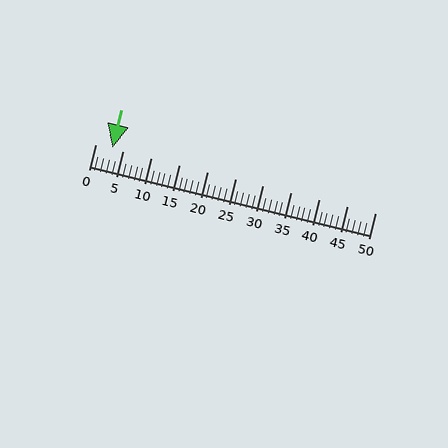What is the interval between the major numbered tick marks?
The major tick marks are spaced 5 units apart.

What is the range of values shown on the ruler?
The ruler shows values from 0 to 50.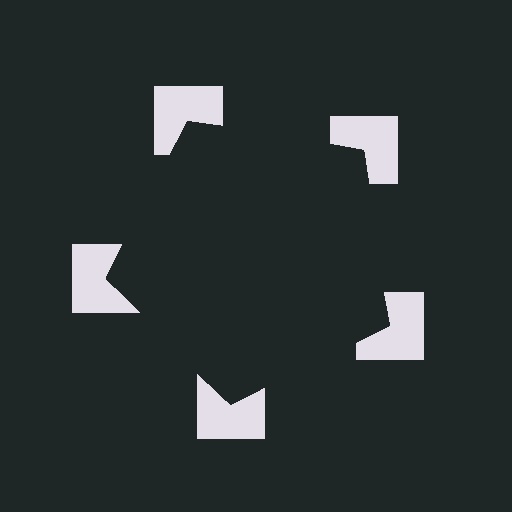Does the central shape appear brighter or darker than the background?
It typically appears slightly darker than the background, even though no actual brightness change is drawn.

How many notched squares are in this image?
There are 5 — one at each vertex of the illusory pentagon.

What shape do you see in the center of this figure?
An illusory pentagon — its edges are inferred from the aligned wedge cuts in the notched squares, not physically drawn.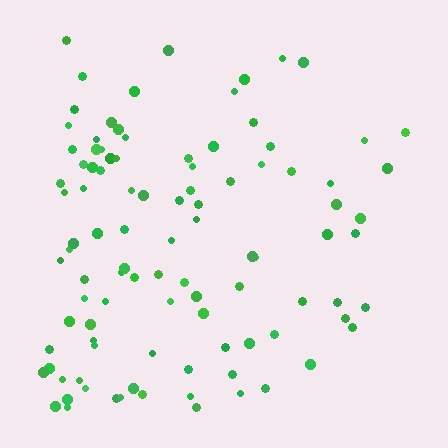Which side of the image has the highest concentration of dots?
The left.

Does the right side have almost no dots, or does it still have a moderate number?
Still a moderate number, just noticeably fewer than the left.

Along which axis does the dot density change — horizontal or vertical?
Horizontal.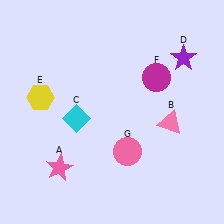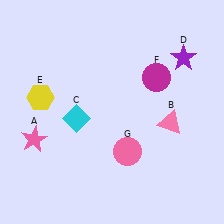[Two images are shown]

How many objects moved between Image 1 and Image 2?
1 object moved between the two images.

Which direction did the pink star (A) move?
The pink star (A) moved up.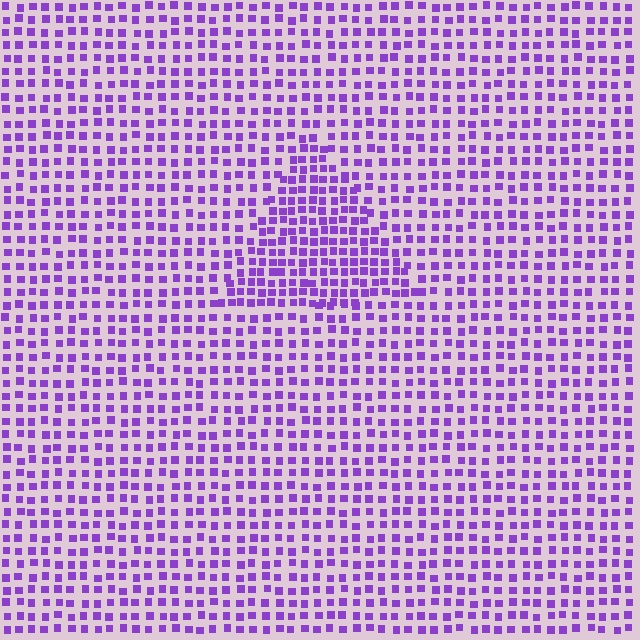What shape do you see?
I see a triangle.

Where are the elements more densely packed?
The elements are more densely packed inside the triangle boundary.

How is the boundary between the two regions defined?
The boundary is defined by a change in element density (approximately 1.6x ratio). All elements are the same color, size, and shape.